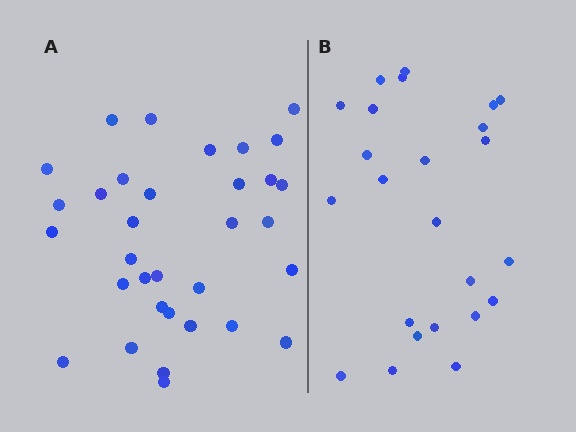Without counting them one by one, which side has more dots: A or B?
Region A (the left region) has more dots.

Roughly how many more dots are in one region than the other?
Region A has roughly 8 or so more dots than region B.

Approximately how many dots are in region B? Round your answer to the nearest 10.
About 20 dots. (The exact count is 24, which rounds to 20.)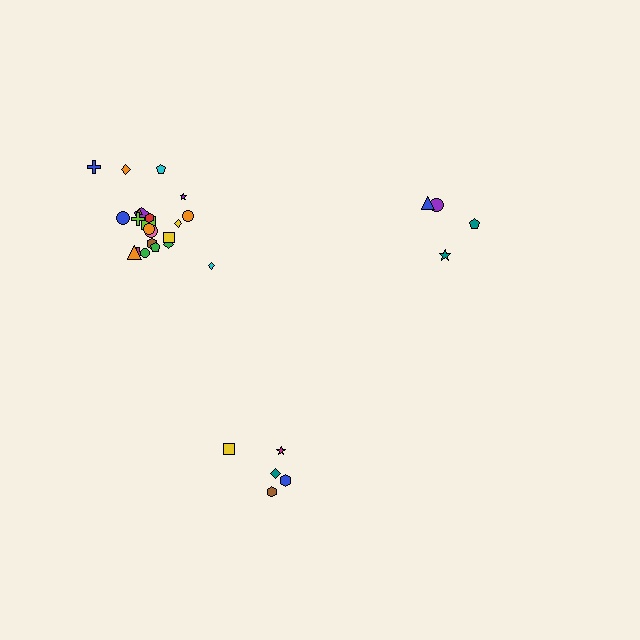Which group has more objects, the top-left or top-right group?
The top-left group.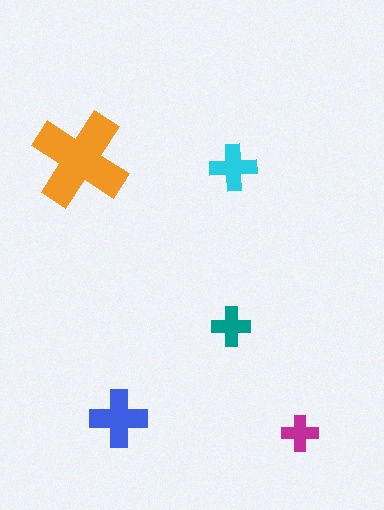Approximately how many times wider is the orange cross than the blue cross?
About 1.5 times wider.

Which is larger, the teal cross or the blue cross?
The blue one.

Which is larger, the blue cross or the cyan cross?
The blue one.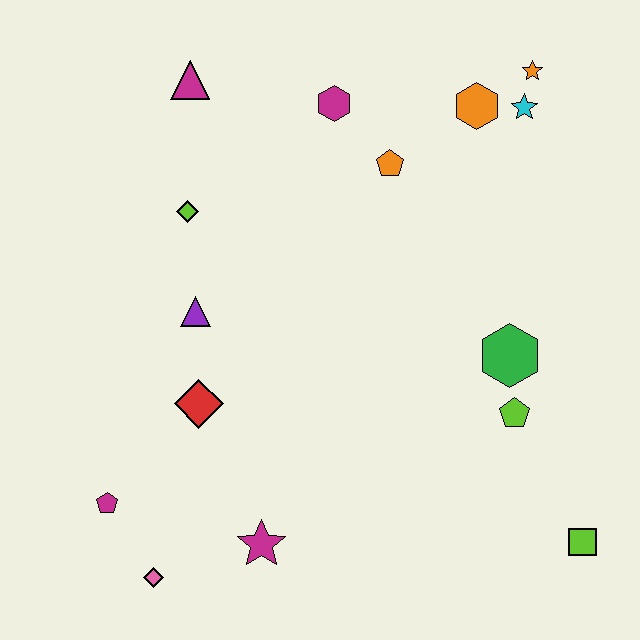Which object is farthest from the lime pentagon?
The magenta triangle is farthest from the lime pentagon.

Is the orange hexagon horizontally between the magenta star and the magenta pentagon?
No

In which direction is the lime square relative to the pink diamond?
The lime square is to the right of the pink diamond.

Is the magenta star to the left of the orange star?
Yes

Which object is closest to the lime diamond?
The purple triangle is closest to the lime diamond.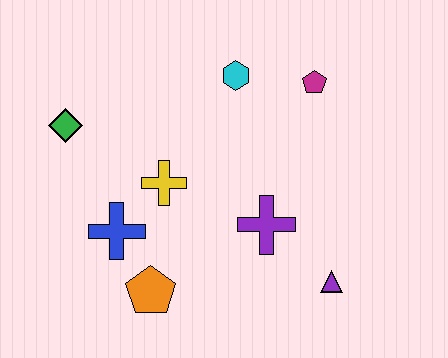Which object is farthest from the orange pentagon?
The magenta pentagon is farthest from the orange pentagon.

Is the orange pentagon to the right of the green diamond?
Yes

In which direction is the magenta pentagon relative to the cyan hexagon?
The magenta pentagon is to the right of the cyan hexagon.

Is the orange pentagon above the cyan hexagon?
No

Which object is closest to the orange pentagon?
The blue cross is closest to the orange pentagon.